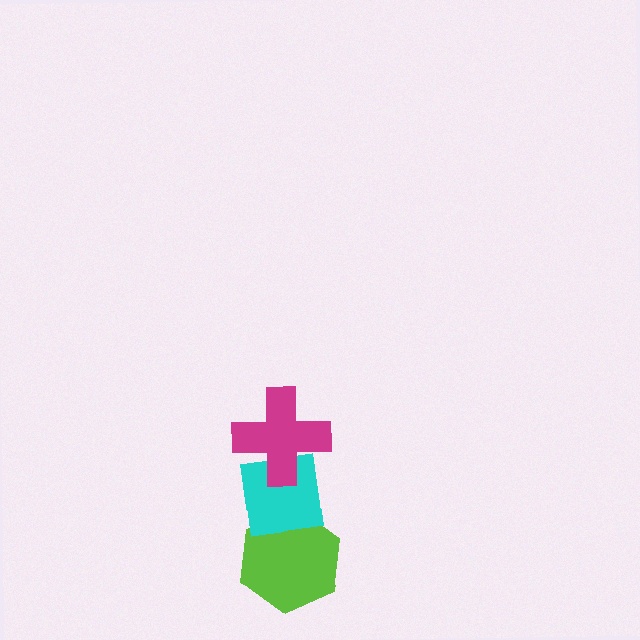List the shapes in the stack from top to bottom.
From top to bottom: the magenta cross, the cyan square, the lime hexagon.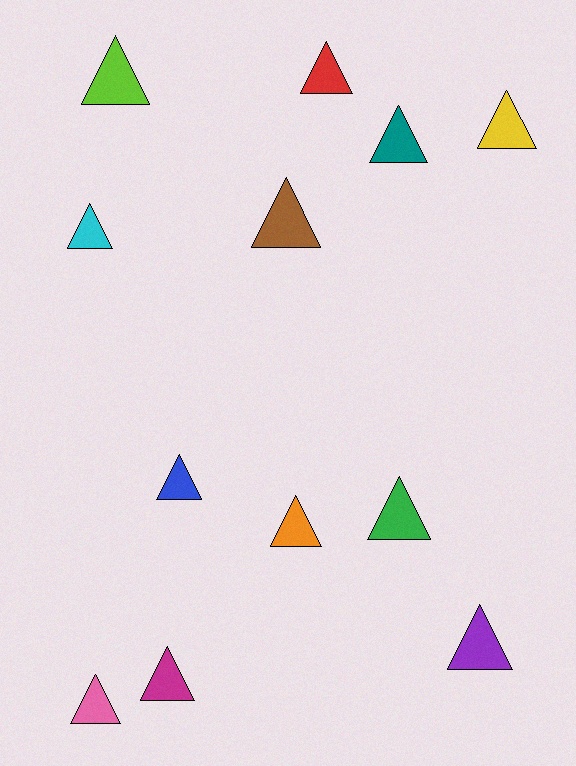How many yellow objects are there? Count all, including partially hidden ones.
There is 1 yellow object.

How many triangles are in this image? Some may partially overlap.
There are 12 triangles.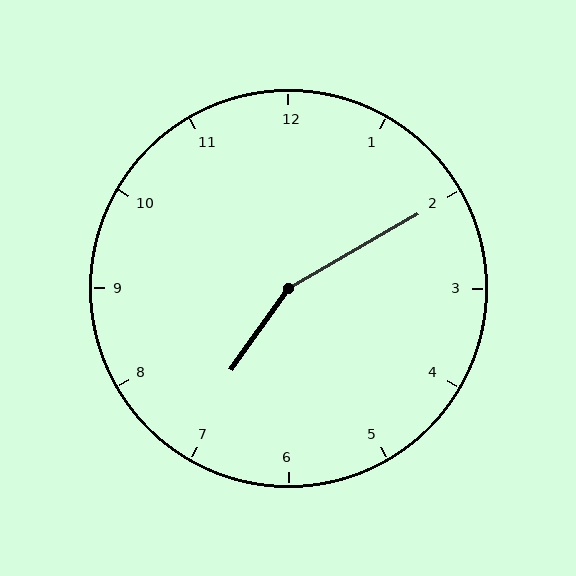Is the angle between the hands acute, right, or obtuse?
It is obtuse.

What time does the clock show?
7:10.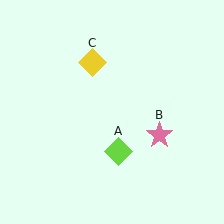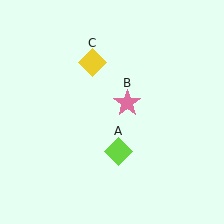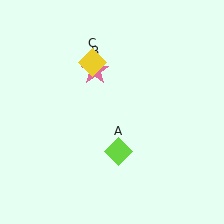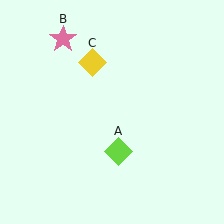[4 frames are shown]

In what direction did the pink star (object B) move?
The pink star (object B) moved up and to the left.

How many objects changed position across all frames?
1 object changed position: pink star (object B).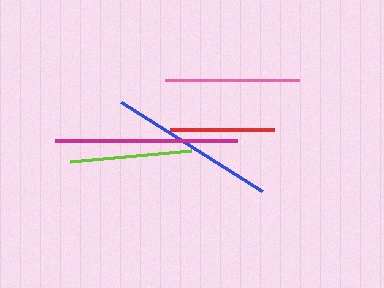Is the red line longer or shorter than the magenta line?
The magenta line is longer than the red line.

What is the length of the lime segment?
The lime segment is approximately 122 pixels long.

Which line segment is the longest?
The magenta line is the longest at approximately 182 pixels.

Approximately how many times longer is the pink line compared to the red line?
The pink line is approximately 1.3 times the length of the red line.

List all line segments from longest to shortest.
From longest to shortest: magenta, blue, pink, lime, red.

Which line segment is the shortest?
The red line is the shortest at approximately 104 pixels.